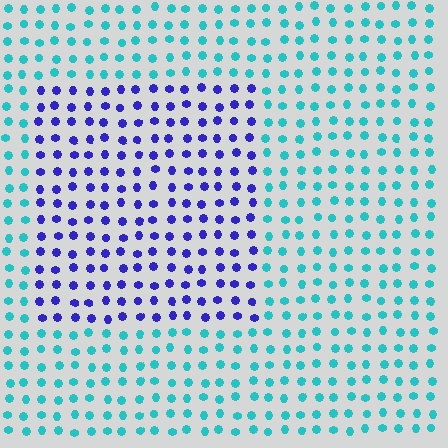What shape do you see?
I see a rectangle.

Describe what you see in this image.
The image is filled with small cyan elements in a uniform arrangement. A rectangle-shaped region is visible where the elements are tinted to a slightly different hue, forming a subtle color boundary.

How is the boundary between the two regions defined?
The boundary is defined purely by a slight shift in hue (about 65 degrees). Spacing, size, and orientation are identical on both sides.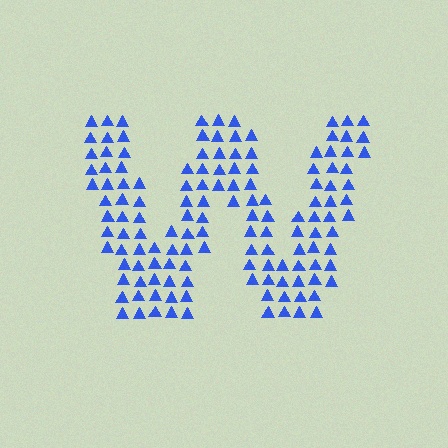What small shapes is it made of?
It is made of small triangles.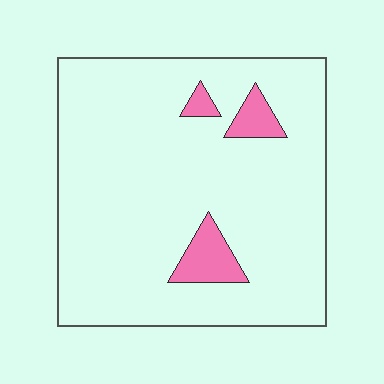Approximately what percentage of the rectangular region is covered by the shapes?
Approximately 10%.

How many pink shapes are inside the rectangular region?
3.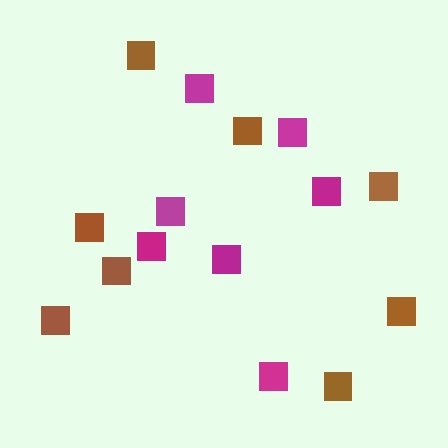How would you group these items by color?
There are 2 groups: one group of magenta squares (7) and one group of brown squares (8).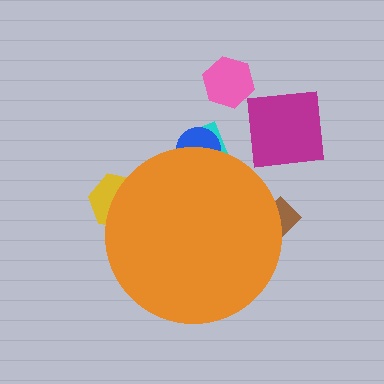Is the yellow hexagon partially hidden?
Yes, the yellow hexagon is partially hidden behind the orange circle.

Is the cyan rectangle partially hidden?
Yes, the cyan rectangle is partially hidden behind the orange circle.